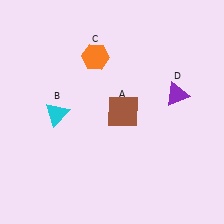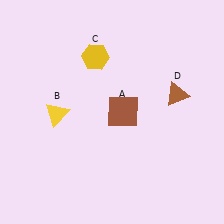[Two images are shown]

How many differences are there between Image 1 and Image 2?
There are 3 differences between the two images.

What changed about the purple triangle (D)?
In Image 1, D is purple. In Image 2, it changed to brown.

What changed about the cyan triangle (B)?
In Image 1, B is cyan. In Image 2, it changed to yellow.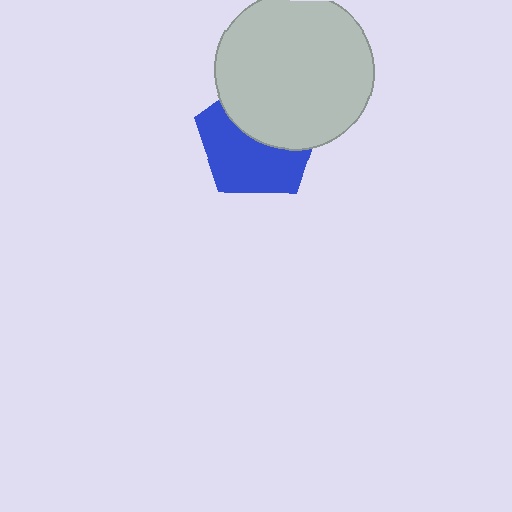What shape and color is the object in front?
The object in front is a light gray circle.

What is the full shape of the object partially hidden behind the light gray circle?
The partially hidden object is a blue pentagon.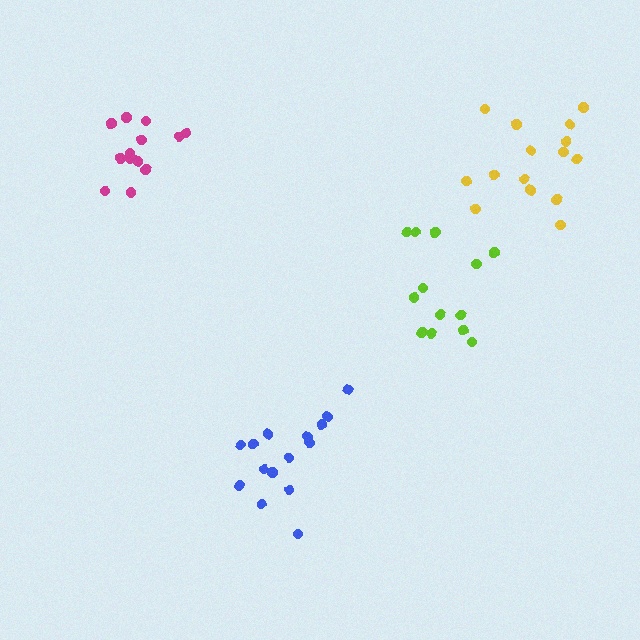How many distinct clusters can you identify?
There are 4 distinct clusters.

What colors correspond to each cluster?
The clusters are colored: magenta, lime, yellow, blue.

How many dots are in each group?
Group 1: 13 dots, Group 2: 13 dots, Group 3: 15 dots, Group 4: 15 dots (56 total).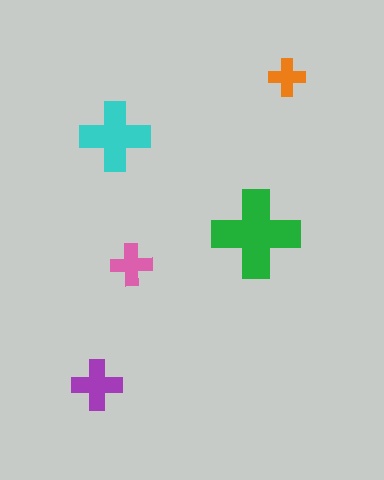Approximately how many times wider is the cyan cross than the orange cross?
About 2 times wider.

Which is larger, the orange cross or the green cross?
The green one.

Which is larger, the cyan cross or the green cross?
The green one.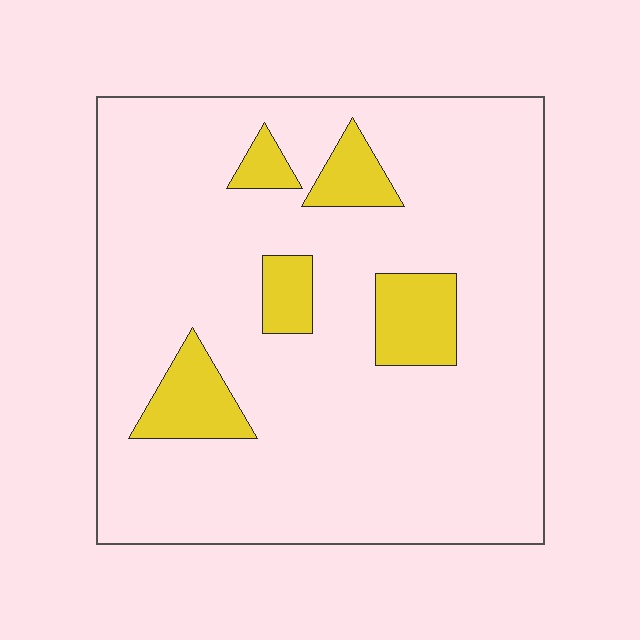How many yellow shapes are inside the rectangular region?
5.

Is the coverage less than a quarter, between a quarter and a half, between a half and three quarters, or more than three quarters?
Less than a quarter.